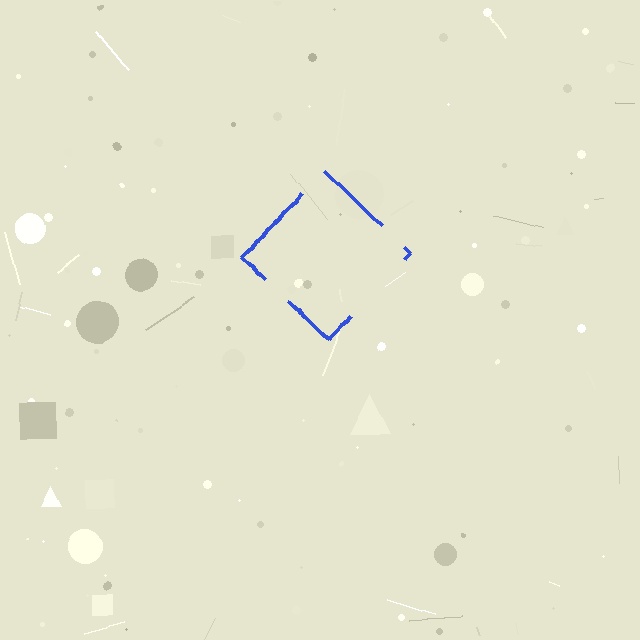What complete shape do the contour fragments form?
The contour fragments form a diamond.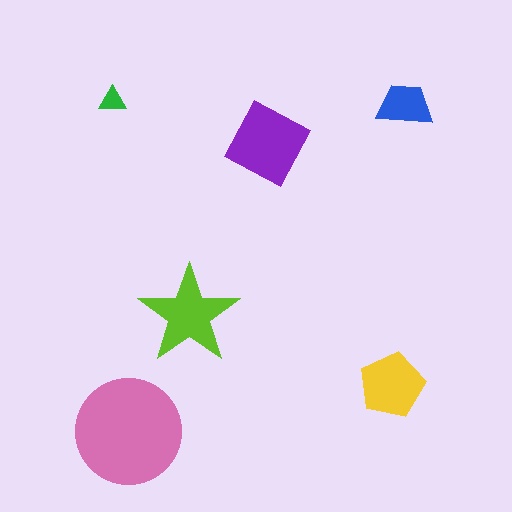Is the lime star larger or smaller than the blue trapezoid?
Larger.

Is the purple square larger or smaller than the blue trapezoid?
Larger.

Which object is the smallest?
The green triangle.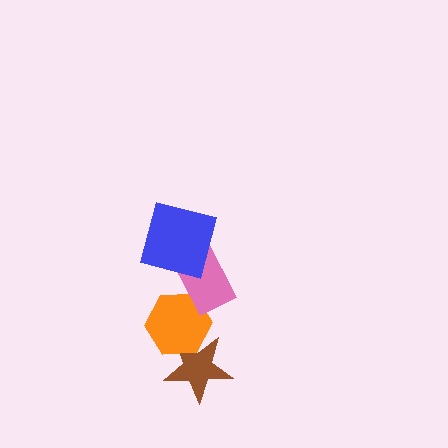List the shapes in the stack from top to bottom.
From top to bottom: the blue square, the pink rectangle, the orange hexagon, the brown star.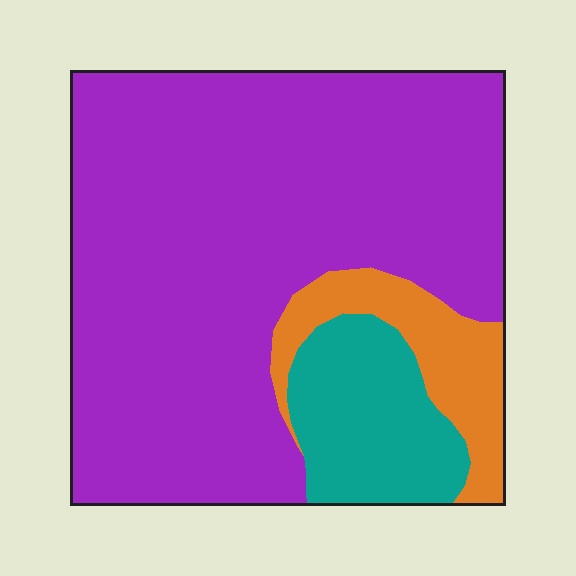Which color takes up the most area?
Purple, at roughly 75%.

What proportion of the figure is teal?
Teal takes up about one eighth (1/8) of the figure.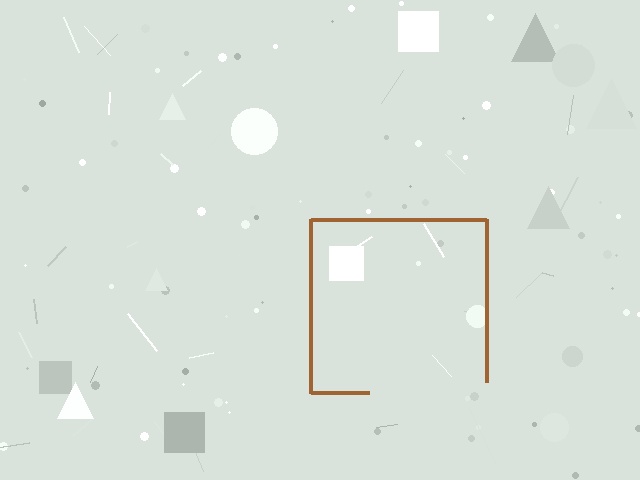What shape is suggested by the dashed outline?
The dashed outline suggests a square.